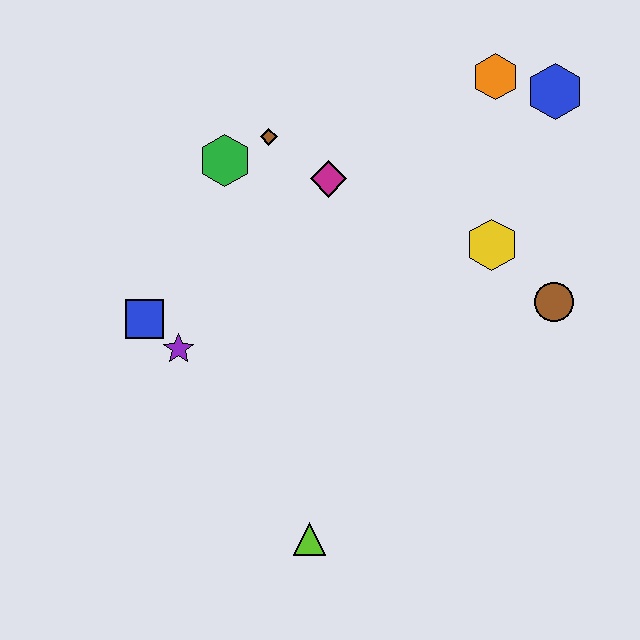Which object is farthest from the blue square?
The blue hexagon is farthest from the blue square.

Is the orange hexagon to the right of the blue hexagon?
No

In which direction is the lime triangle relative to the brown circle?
The lime triangle is to the left of the brown circle.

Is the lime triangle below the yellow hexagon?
Yes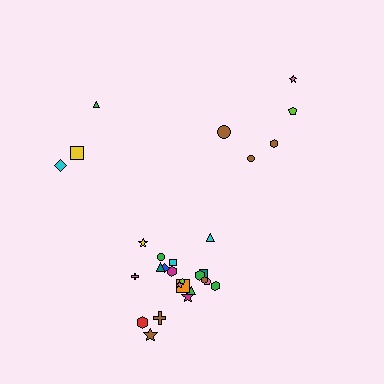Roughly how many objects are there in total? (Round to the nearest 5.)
Roughly 30 objects in total.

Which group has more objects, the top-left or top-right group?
The top-right group.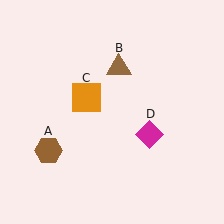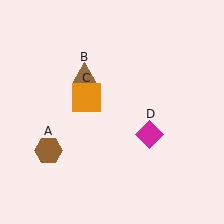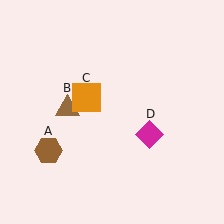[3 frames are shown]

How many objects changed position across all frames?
1 object changed position: brown triangle (object B).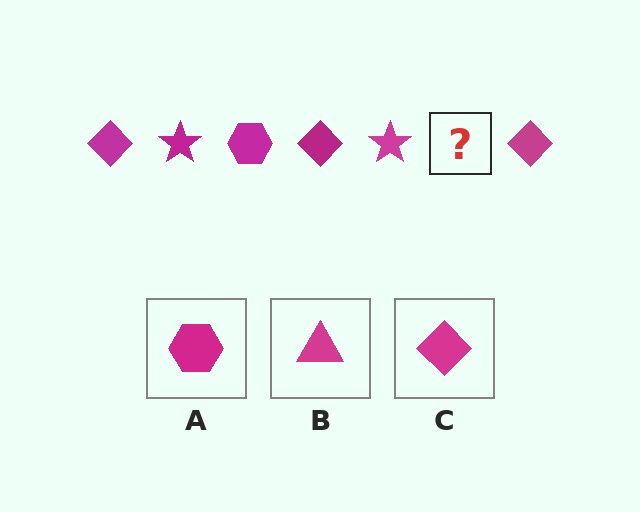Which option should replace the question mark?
Option A.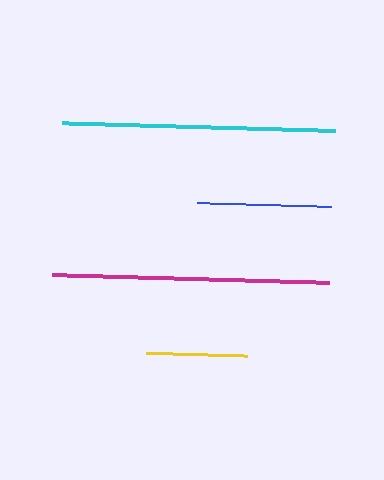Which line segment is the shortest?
The yellow line is the shortest at approximately 101 pixels.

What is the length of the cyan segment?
The cyan segment is approximately 272 pixels long.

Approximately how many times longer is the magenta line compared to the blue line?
The magenta line is approximately 2.1 times the length of the blue line.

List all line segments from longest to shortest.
From longest to shortest: magenta, cyan, blue, yellow.